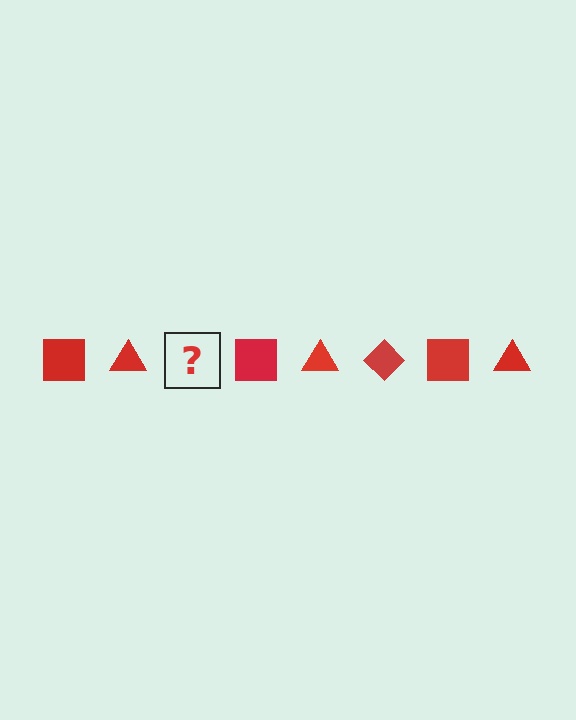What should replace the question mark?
The question mark should be replaced with a red diamond.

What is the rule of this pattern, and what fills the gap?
The rule is that the pattern cycles through square, triangle, diamond shapes in red. The gap should be filled with a red diamond.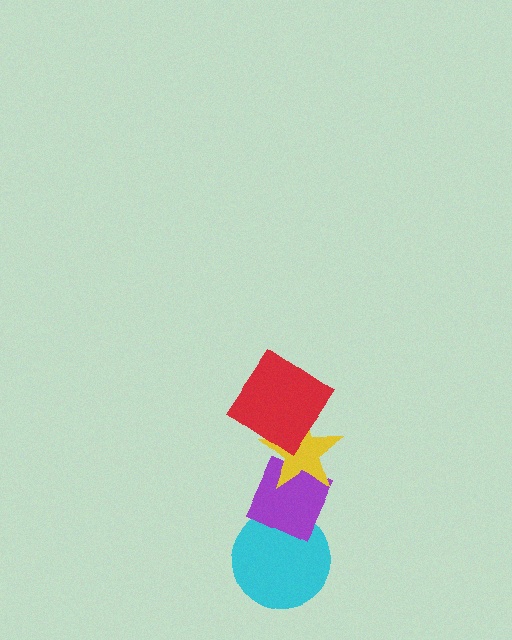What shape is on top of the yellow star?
The red diamond is on top of the yellow star.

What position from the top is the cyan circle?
The cyan circle is 4th from the top.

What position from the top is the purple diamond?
The purple diamond is 3rd from the top.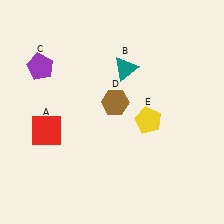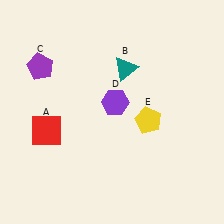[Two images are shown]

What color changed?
The hexagon (D) changed from brown in Image 1 to purple in Image 2.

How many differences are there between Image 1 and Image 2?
There is 1 difference between the two images.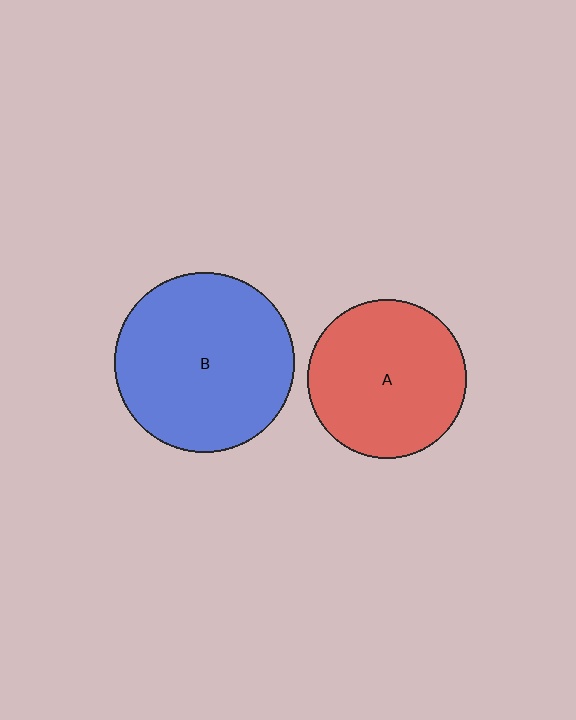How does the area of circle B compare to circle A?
Approximately 1.3 times.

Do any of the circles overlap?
No, none of the circles overlap.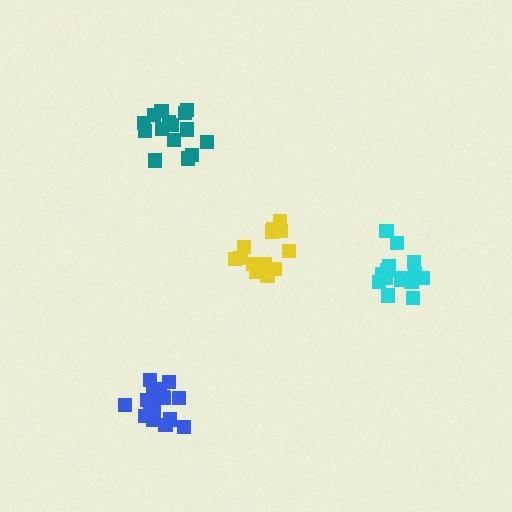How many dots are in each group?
Group 1: 15 dots, Group 2: 15 dots, Group 3: 17 dots, Group 4: 14 dots (61 total).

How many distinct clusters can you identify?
There are 4 distinct clusters.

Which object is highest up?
The teal cluster is topmost.